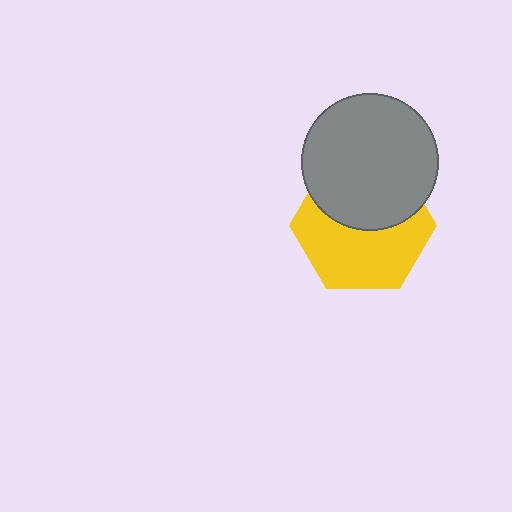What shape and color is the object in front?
The object in front is a gray circle.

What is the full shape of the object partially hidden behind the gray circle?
The partially hidden object is a yellow hexagon.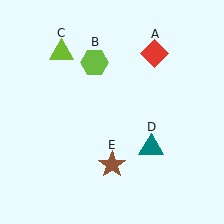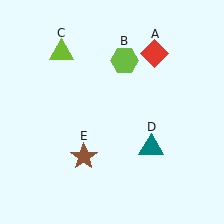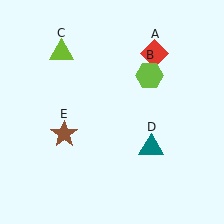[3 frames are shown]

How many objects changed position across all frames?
2 objects changed position: lime hexagon (object B), brown star (object E).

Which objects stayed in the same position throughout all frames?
Red diamond (object A) and lime triangle (object C) and teal triangle (object D) remained stationary.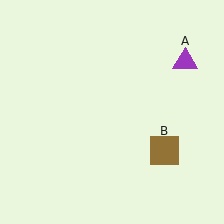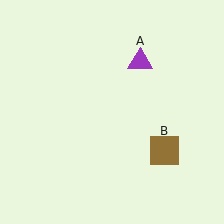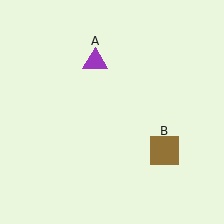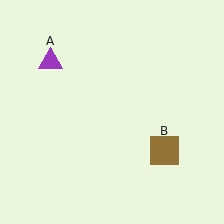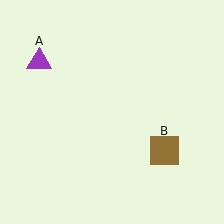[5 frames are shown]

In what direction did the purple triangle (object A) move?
The purple triangle (object A) moved left.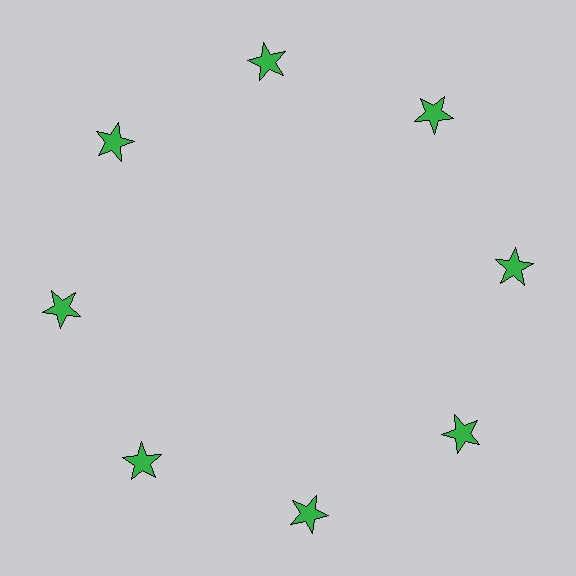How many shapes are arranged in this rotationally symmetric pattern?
There are 8 shapes, arranged in 8 groups of 1.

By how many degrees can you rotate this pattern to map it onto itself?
The pattern maps onto itself every 45 degrees of rotation.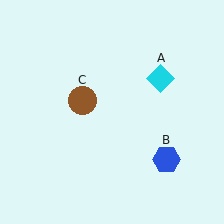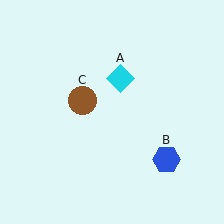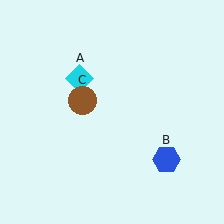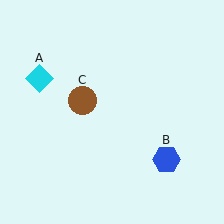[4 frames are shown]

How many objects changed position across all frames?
1 object changed position: cyan diamond (object A).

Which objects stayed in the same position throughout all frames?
Blue hexagon (object B) and brown circle (object C) remained stationary.